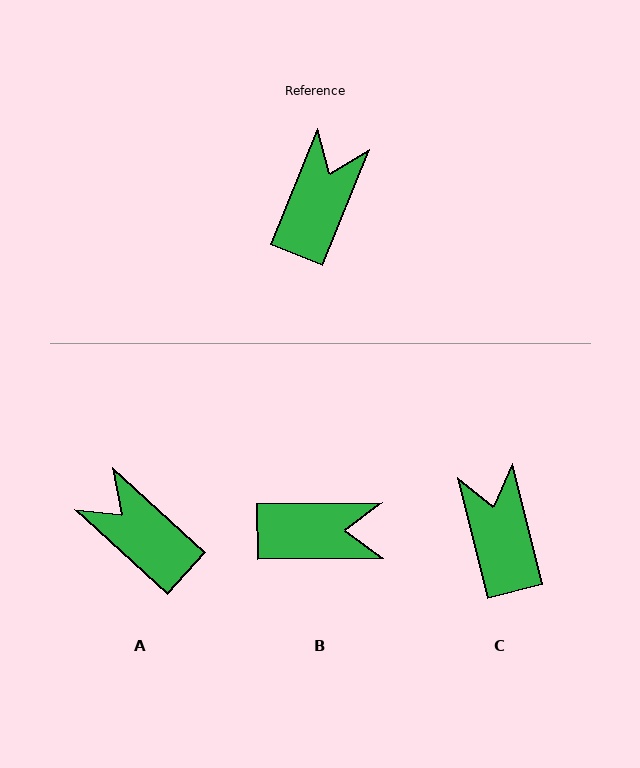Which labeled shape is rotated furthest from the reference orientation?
A, about 69 degrees away.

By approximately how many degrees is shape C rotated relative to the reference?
Approximately 36 degrees counter-clockwise.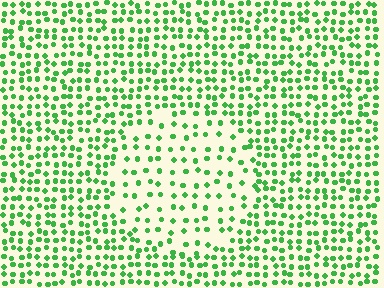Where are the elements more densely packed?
The elements are more densely packed outside the circle boundary.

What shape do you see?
I see a circle.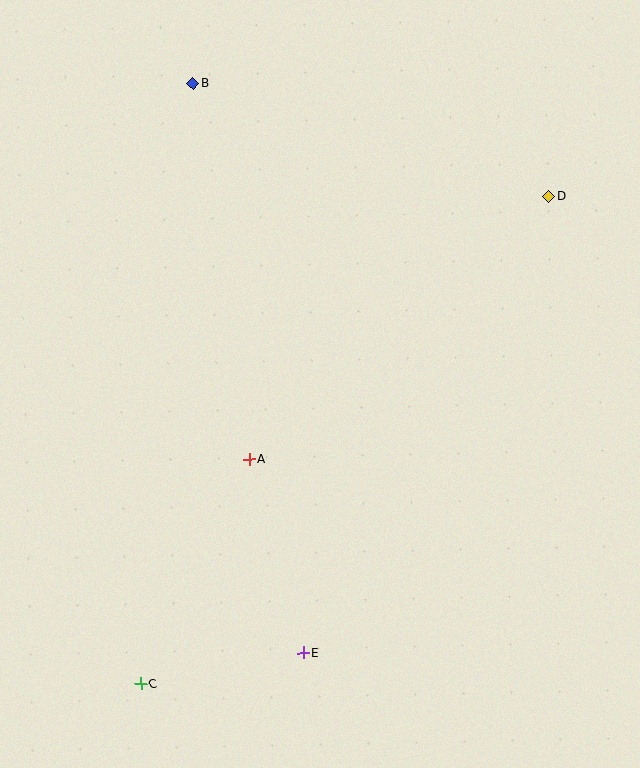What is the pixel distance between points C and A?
The distance between C and A is 249 pixels.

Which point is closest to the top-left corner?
Point B is closest to the top-left corner.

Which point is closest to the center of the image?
Point A at (249, 459) is closest to the center.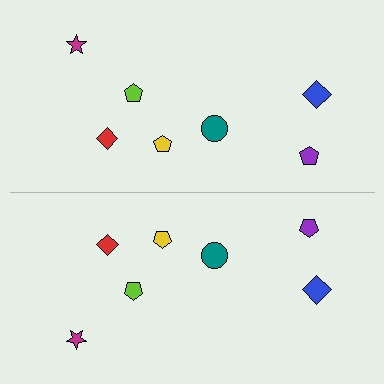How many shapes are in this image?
There are 14 shapes in this image.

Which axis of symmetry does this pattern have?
The pattern has a horizontal axis of symmetry running through the center of the image.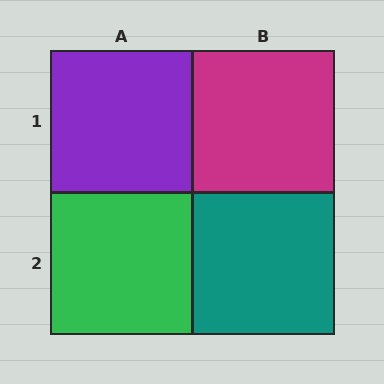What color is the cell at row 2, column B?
Teal.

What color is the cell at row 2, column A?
Green.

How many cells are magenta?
1 cell is magenta.